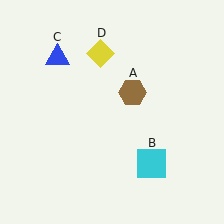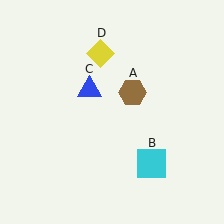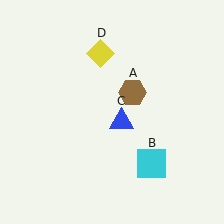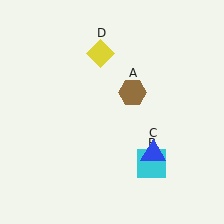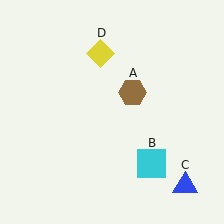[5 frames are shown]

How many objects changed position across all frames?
1 object changed position: blue triangle (object C).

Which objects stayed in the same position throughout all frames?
Brown hexagon (object A) and cyan square (object B) and yellow diamond (object D) remained stationary.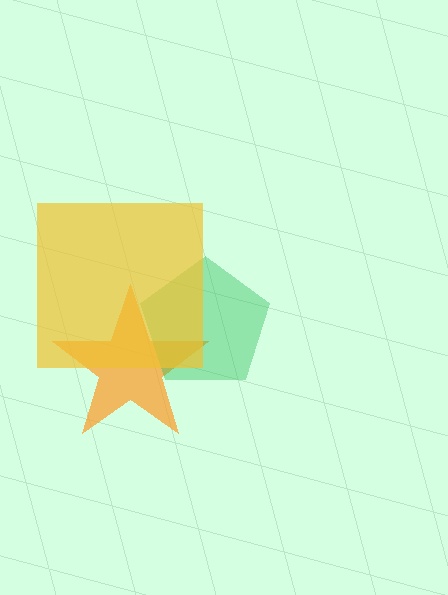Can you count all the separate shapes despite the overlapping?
Yes, there are 3 separate shapes.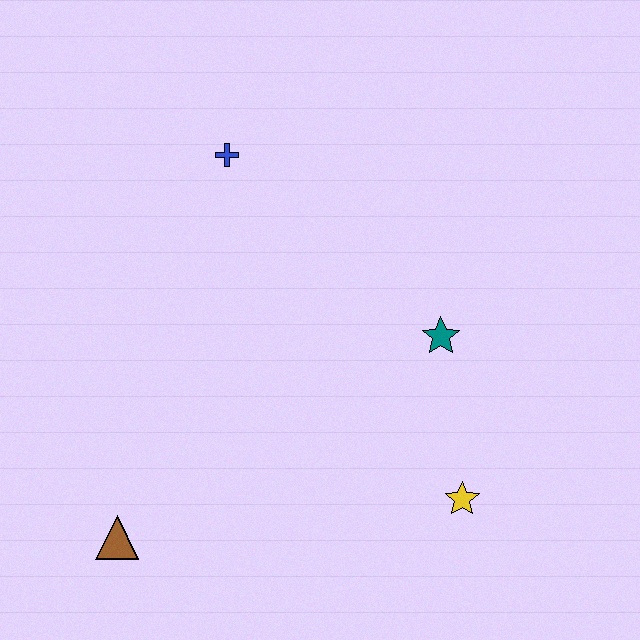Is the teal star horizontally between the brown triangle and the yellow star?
Yes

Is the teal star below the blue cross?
Yes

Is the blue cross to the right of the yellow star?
No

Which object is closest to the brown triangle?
The yellow star is closest to the brown triangle.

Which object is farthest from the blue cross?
The yellow star is farthest from the blue cross.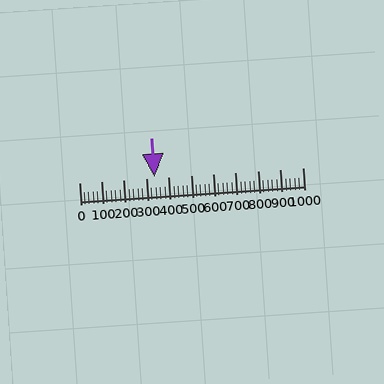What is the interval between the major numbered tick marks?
The major tick marks are spaced 100 units apart.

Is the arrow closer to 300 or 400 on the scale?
The arrow is closer to 300.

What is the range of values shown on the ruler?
The ruler shows values from 0 to 1000.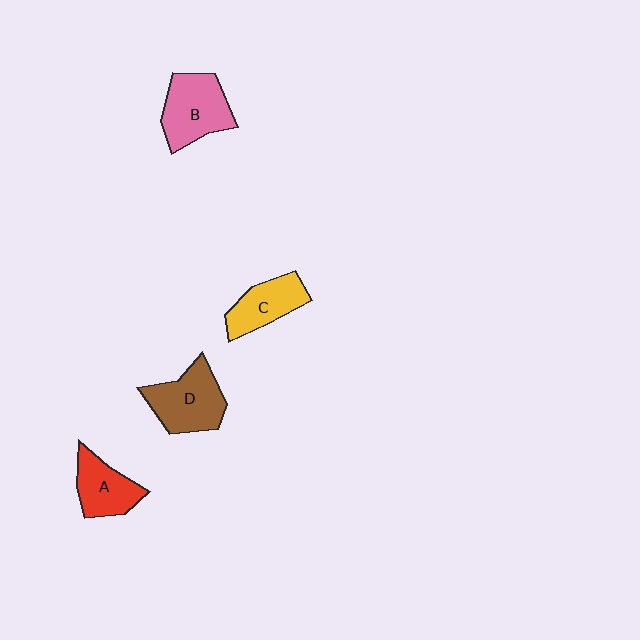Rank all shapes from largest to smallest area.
From largest to smallest: D (brown), B (pink), A (red), C (yellow).